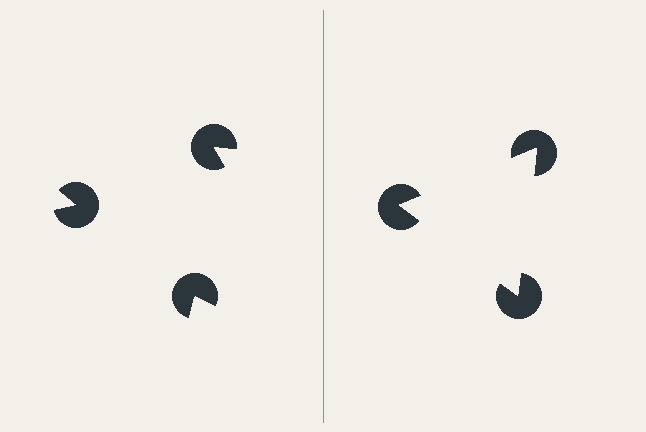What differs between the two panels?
The pac-man discs are positioned identically on both sides; only the wedge orientations differ. On the right they align to a triangle; on the left they are misaligned.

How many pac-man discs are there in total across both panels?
6 — 3 on each side.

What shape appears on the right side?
An illusory triangle.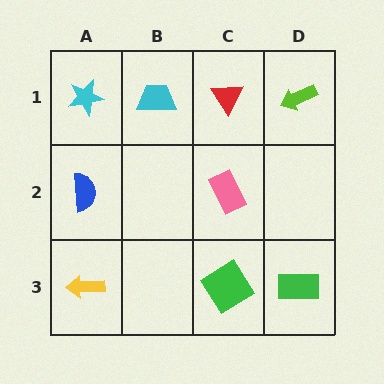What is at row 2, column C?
A pink rectangle.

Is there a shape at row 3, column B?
No, that cell is empty.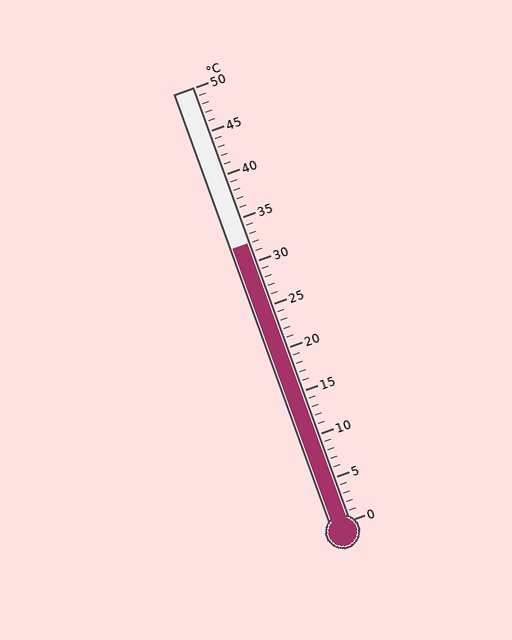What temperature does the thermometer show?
The thermometer shows approximately 32°C.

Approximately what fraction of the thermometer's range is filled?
The thermometer is filled to approximately 65% of its range.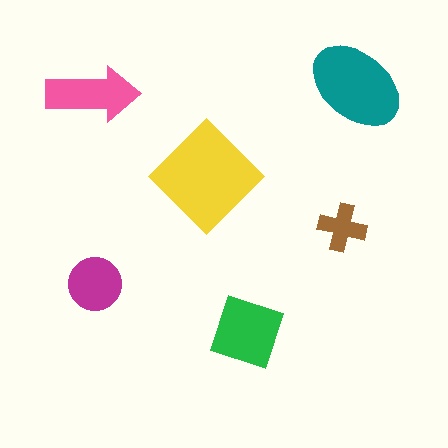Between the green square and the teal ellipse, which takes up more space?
The teal ellipse.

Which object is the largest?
The yellow diamond.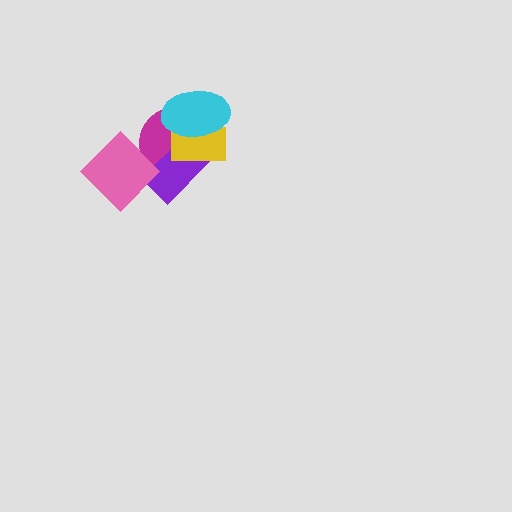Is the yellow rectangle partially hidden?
Yes, it is partially covered by another shape.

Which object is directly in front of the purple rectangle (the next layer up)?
The yellow rectangle is directly in front of the purple rectangle.